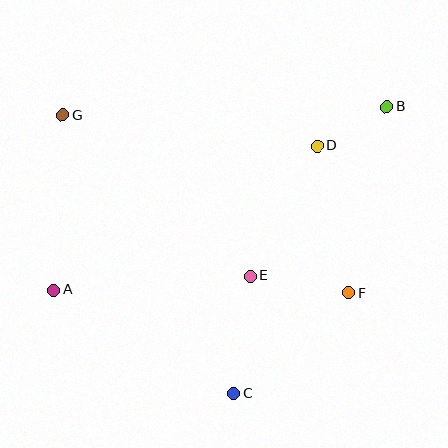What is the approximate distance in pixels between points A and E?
The distance between A and E is approximately 197 pixels.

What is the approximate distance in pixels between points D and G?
The distance between D and G is approximately 256 pixels.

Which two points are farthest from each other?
Points A and B are farthest from each other.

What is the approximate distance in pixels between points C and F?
The distance between C and F is approximately 153 pixels.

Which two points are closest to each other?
Points B and D are closest to each other.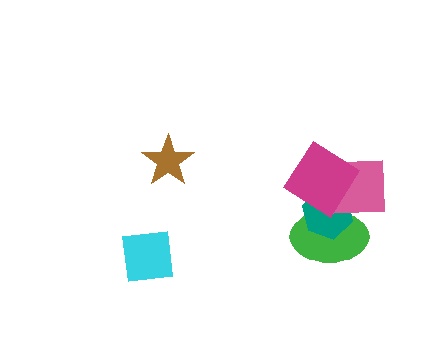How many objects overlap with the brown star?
0 objects overlap with the brown star.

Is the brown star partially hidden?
No, no other shape covers it.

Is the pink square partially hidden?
Yes, it is partially covered by another shape.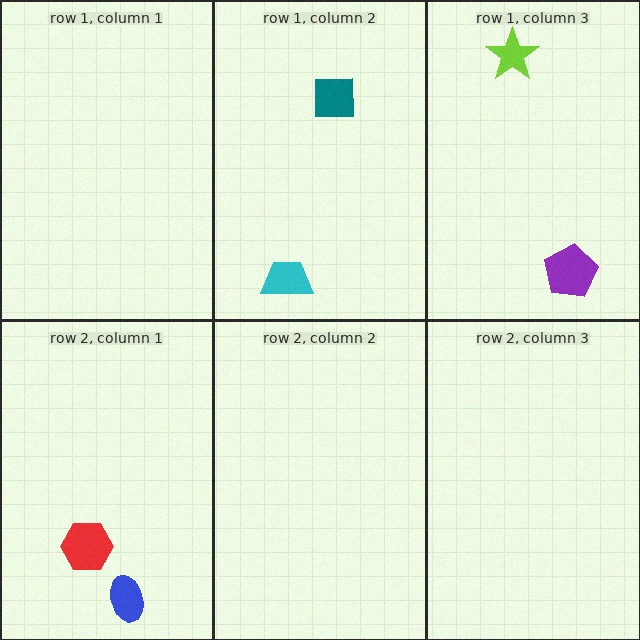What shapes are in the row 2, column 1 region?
The blue ellipse, the red hexagon.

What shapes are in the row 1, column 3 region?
The lime star, the purple pentagon.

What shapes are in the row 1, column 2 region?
The cyan trapezoid, the teal square.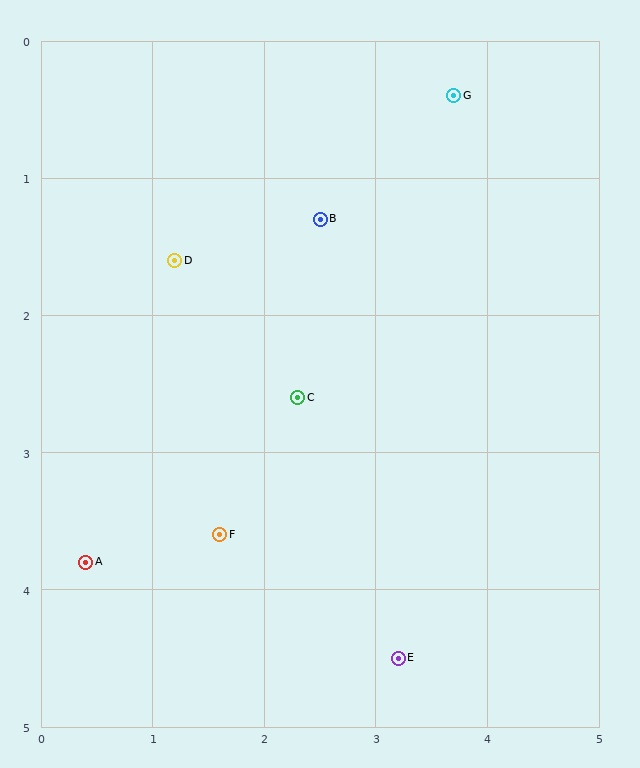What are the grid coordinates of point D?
Point D is at approximately (1.2, 1.6).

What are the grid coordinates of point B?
Point B is at approximately (2.5, 1.3).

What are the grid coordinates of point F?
Point F is at approximately (1.6, 3.6).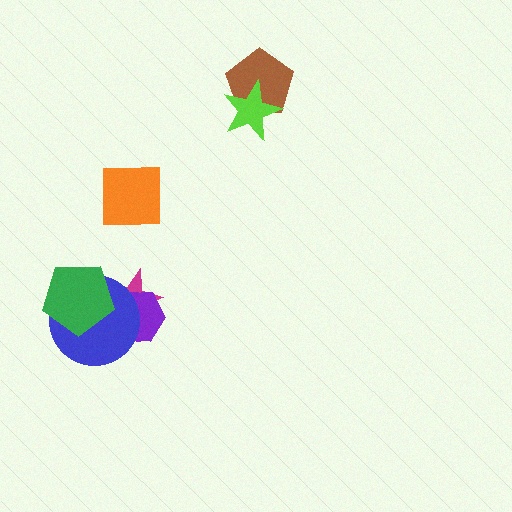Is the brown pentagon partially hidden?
Yes, it is partially covered by another shape.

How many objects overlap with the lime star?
1 object overlaps with the lime star.